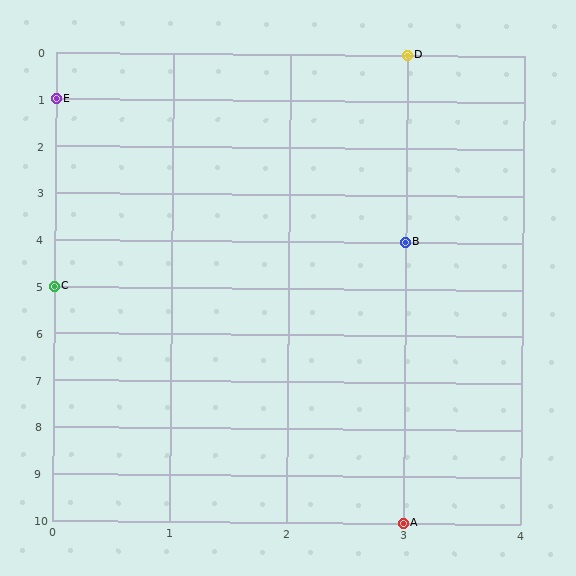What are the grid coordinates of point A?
Point A is at grid coordinates (3, 10).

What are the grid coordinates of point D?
Point D is at grid coordinates (3, 0).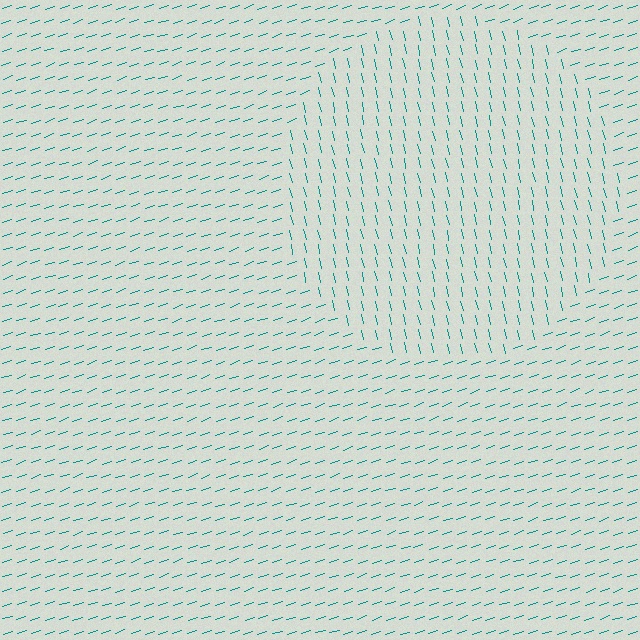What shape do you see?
I see a circle.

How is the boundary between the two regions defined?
The boundary is defined purely by a change in line orientation (approximately 85 degrees difference). All lines are the same color and thickness.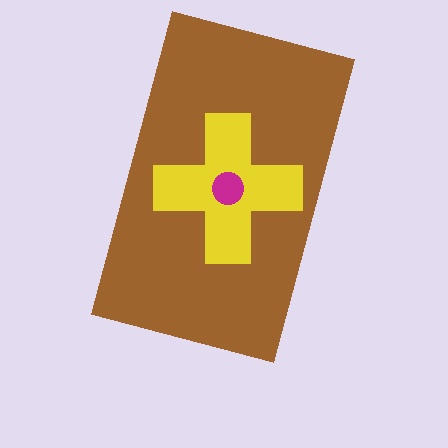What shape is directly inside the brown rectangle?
The yellow cross.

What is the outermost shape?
The brown rectangle.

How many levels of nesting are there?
3.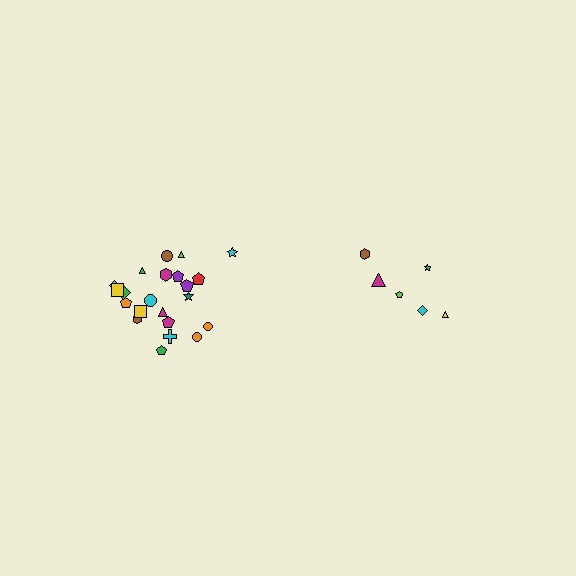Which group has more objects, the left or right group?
The left group.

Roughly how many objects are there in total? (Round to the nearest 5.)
Roughly 30 objects in total.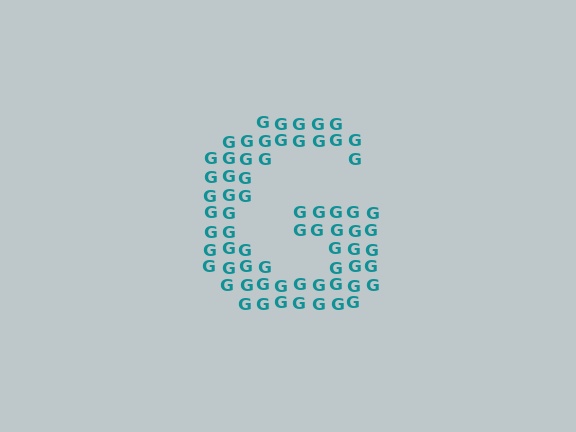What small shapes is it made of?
It is made of small letter G's.